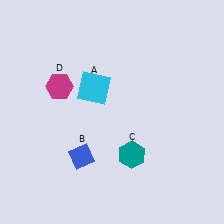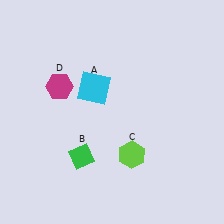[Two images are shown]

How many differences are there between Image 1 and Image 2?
There are 2 differences between the two images.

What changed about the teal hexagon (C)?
In Image 1, C is teal. In Image 2, it changed to lime.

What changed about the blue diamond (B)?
In Image 1, B is blue. In Image 2, it changed to green.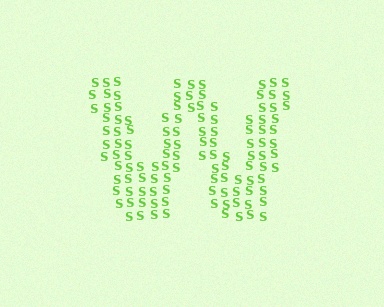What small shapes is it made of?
It is made of small letter S's.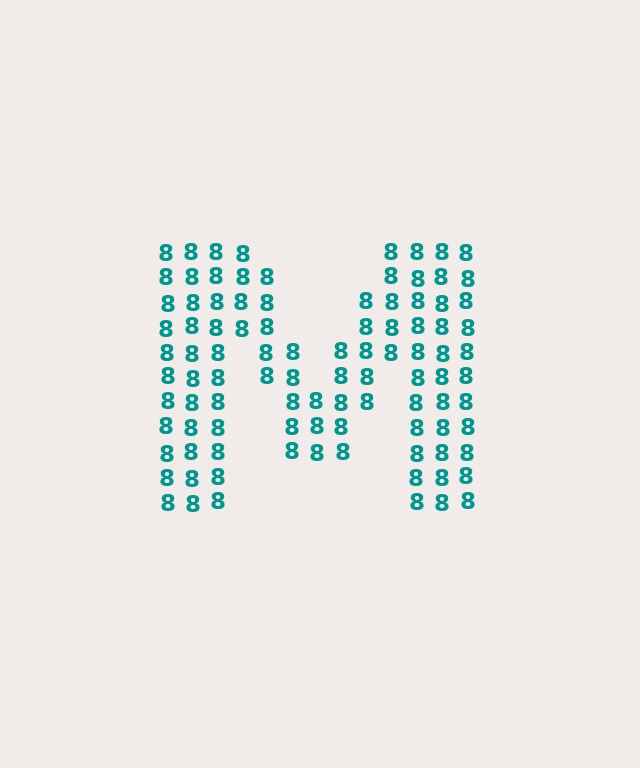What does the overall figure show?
The overall figure shows the letter M.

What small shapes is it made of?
It is made of small digit 8's.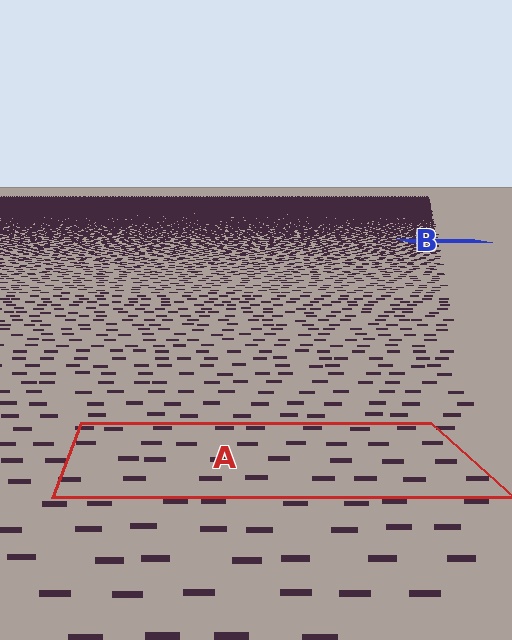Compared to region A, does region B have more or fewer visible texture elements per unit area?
Region B has more texture elements per unit area — they are packed more densely because it is farther away.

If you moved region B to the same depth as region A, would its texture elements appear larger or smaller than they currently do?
They would appear larger. At a closer depth, the same texture elements are projected at a bigger on-screen size.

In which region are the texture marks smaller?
The texture marks are smaller in region B, because it is farther away.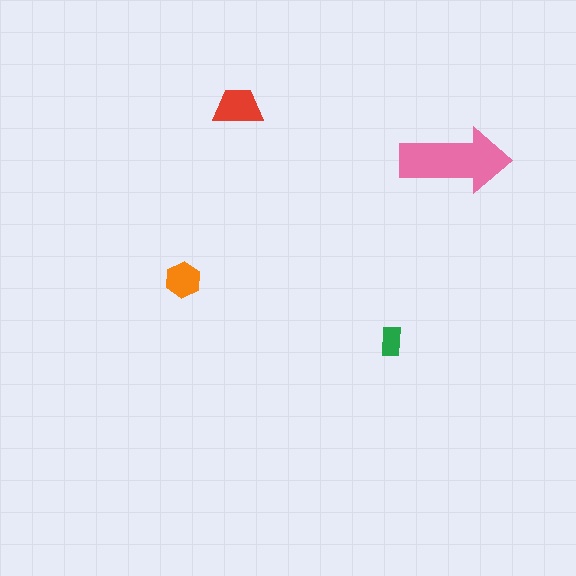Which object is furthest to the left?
The orange hexagon is leftmost.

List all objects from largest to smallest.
The pink arrow, the red trapezoid, the orange hexagon, the green rectangle.